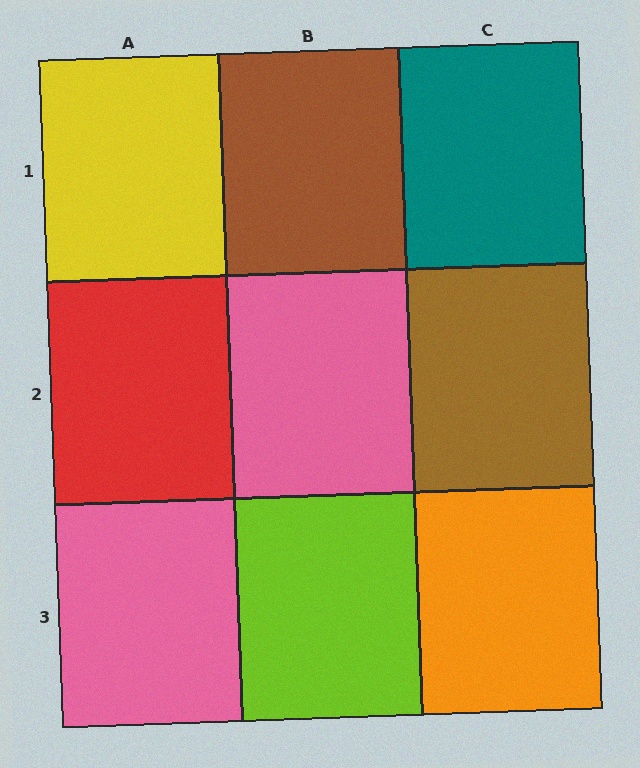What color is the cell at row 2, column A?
Red.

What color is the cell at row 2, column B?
Pink.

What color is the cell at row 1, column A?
Yellow.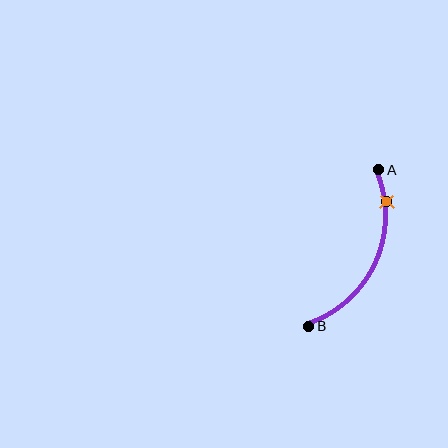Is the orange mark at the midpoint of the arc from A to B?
No. The orange mark lies on the arc but is closer to endpoint A. The arc midpoint would be at the point on the curve equidistant along the arc from both A and B.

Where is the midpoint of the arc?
The arc midpoint is the point on the curve farthest from the straight line joining A and B. It sits to the right of that line.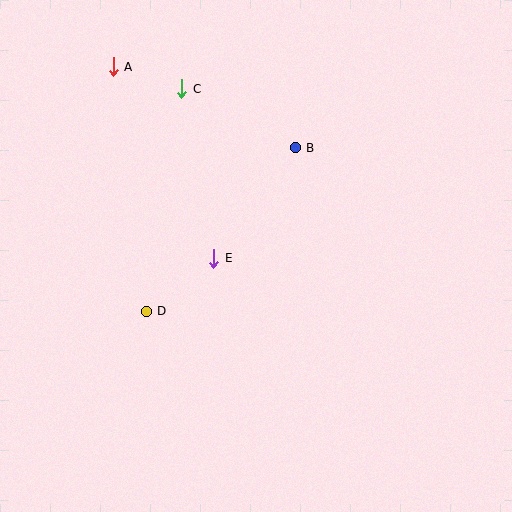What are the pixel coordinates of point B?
Point B is at (295, 148).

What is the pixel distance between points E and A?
The distance between E and A is 216 pixels.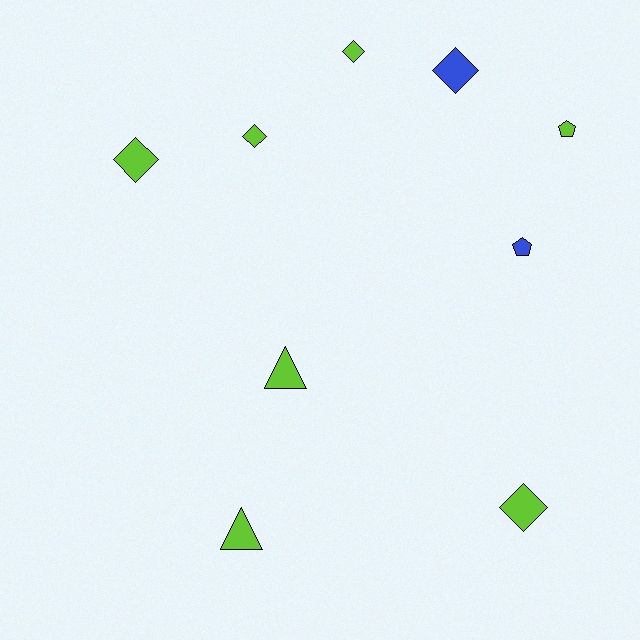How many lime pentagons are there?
There is 1 lime pentagon.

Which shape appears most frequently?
Diamond, with 5 objects.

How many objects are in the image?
There are 9 objects.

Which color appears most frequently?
Lime, with 7 objects.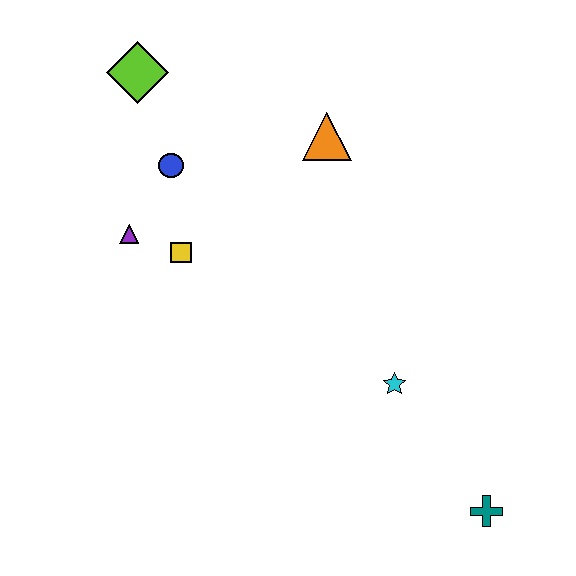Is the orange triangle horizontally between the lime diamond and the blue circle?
No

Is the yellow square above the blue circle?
No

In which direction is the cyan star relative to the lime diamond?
The cyan star is below the lime diamond.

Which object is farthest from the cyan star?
The lime diamond is farthest from the cyan star.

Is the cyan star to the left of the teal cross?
Yes